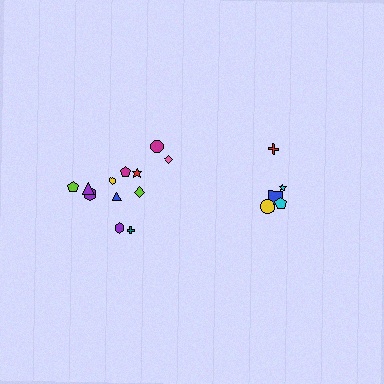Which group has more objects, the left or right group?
The left group.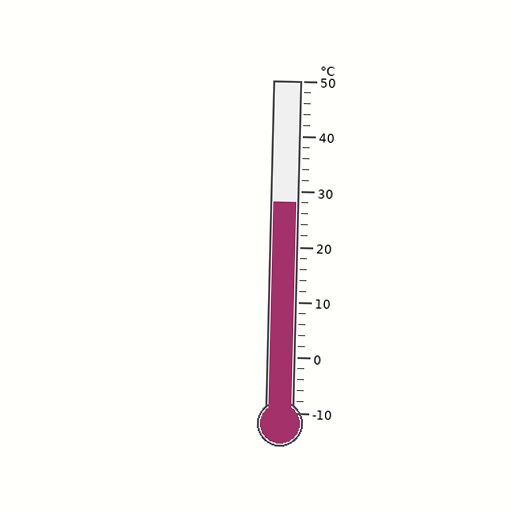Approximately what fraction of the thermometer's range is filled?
The thermometer is filled to approximately 65% of its range.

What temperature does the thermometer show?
The thermometer shows approximately 28°C.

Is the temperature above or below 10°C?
The temperature is above 10°C.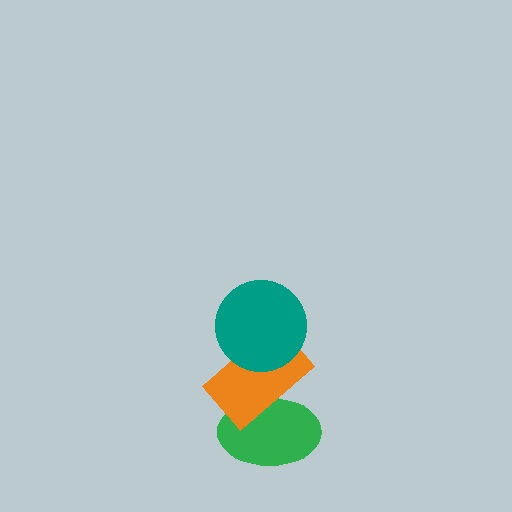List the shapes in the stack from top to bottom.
From top to bottom: the teal circle, the orange rectangle, the green ellipse.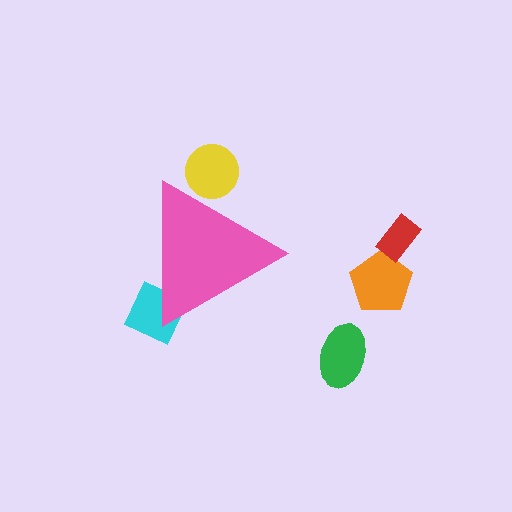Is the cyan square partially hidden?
Yes, the cyan square is partially hidden behind the pink triangle.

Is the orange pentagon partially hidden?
No, the orange pentagon is fully visible.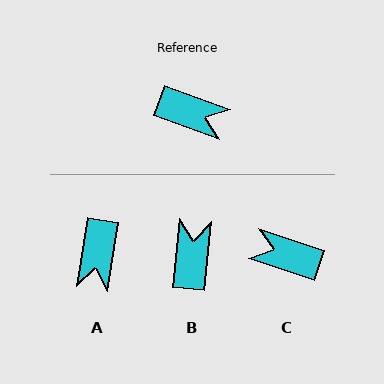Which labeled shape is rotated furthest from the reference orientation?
C, about 179 degrees away.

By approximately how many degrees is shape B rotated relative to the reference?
Approximately 104 degrees counter-clockwise.